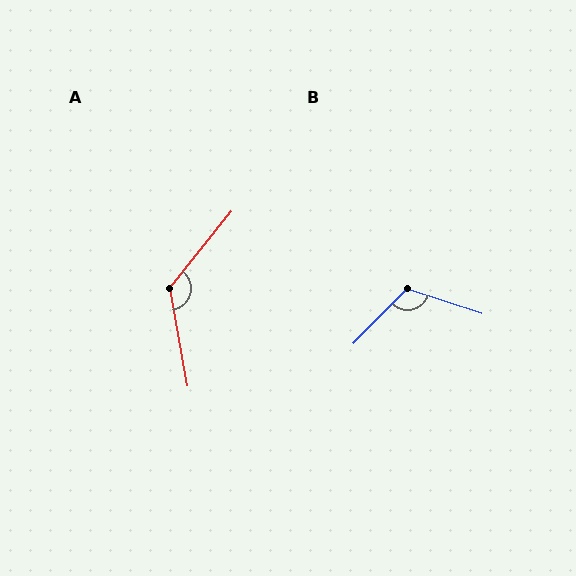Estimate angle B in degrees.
Approximately 116 degrees.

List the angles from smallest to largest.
B (116°), A (131°).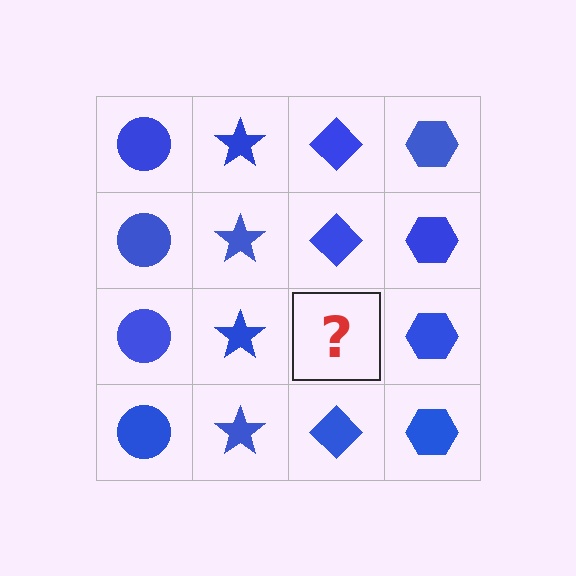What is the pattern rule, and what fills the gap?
The rule is that each column has a consistent shape. The gap should be filled with a blue diamond.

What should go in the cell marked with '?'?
The missing cell should contain a blue diamond.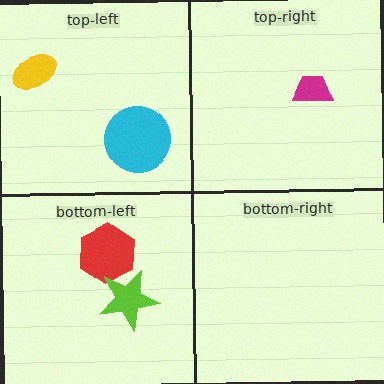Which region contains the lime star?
The bottom-left region.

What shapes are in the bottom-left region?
The red hexagon, the lime star.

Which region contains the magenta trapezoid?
The top-right region.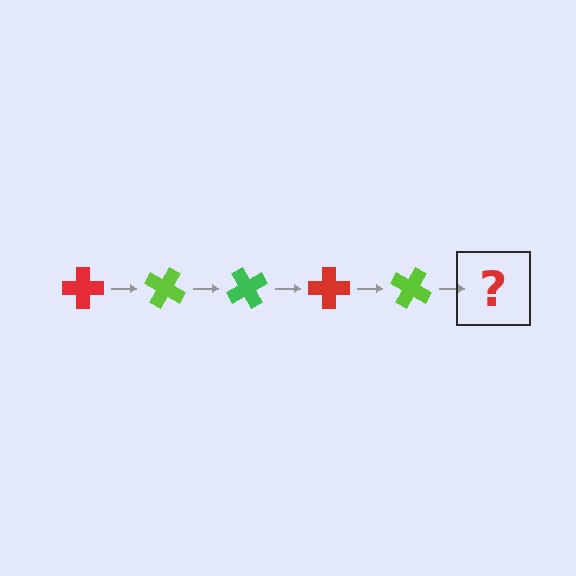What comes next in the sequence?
The next element should be a green cross, rotated 150 degrees from the start.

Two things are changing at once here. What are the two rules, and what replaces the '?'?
The two rules are that it rotates 30 degrees each step and the color cycles through red, lime, and green. The '?' should be a green cross, rotated 150 degrees from the start.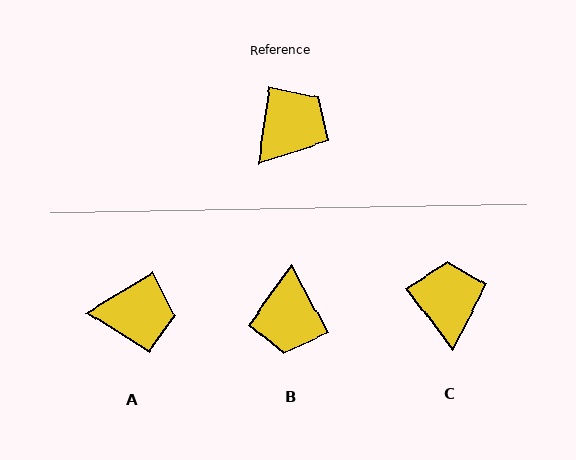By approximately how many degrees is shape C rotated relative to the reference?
Approximately 45 degrees counter-clockwise.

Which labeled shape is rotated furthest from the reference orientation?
B, about 143 degrees away.